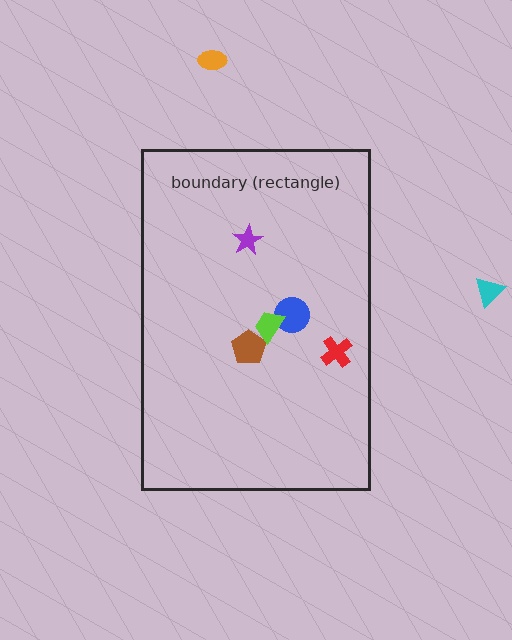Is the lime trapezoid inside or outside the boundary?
Inside.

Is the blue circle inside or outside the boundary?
Inside.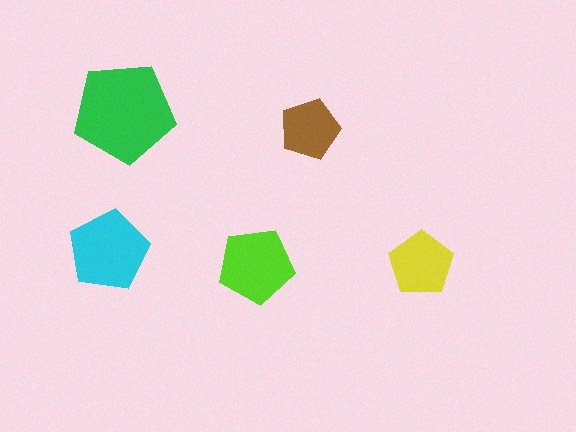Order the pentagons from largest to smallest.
the green one, the cyan one, the lime one, the yellow one, the brown one.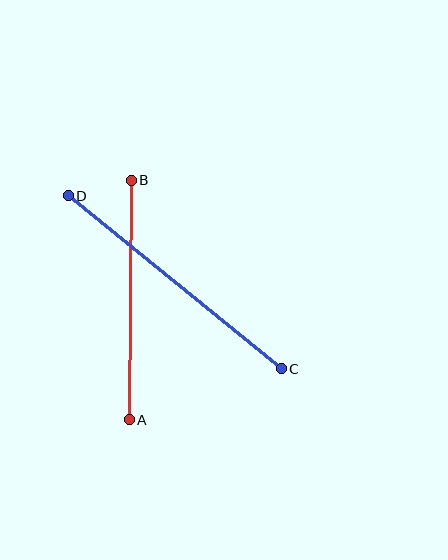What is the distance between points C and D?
The distance is approximately 275 pixels.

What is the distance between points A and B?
The distance is approximately 239 pixels.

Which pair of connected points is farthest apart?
Points C and D are farthest apart.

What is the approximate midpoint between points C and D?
The midpoint is at approximately (175, 282) pixels.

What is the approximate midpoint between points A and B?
The midpoint is at approximately (130, 300) pixels.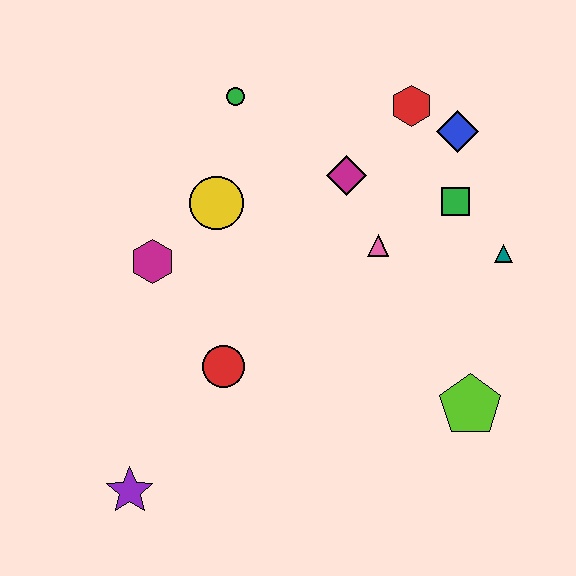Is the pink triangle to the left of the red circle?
No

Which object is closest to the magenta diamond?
The pink triangle is closest to the magenta diamond.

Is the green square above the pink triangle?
Yes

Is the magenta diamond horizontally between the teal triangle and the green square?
No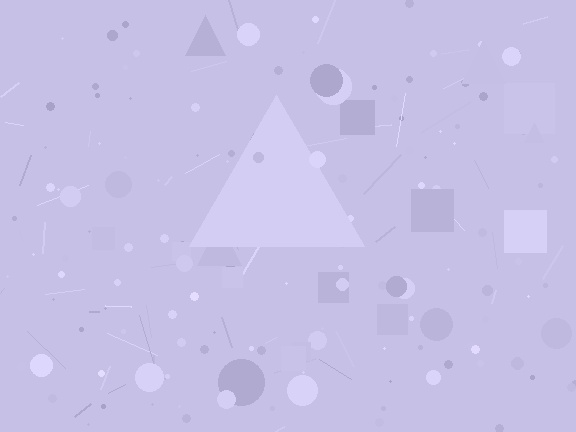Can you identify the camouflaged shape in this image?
The camouflaged shape is a triangle.